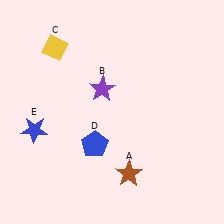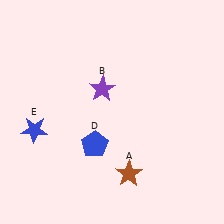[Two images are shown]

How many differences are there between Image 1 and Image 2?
There is 1 difference between the two images.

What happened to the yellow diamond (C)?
The yellow diamond (C) was removed in Image 2. It was in the top-left area of Image 1.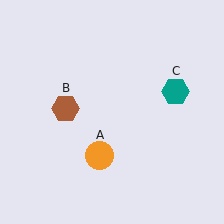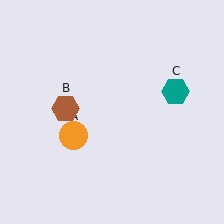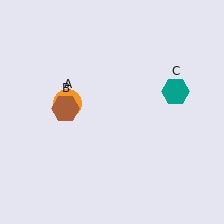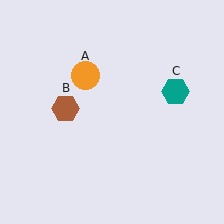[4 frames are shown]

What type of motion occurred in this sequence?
The orange circle (object A) rotated clockwise around the center of the scene.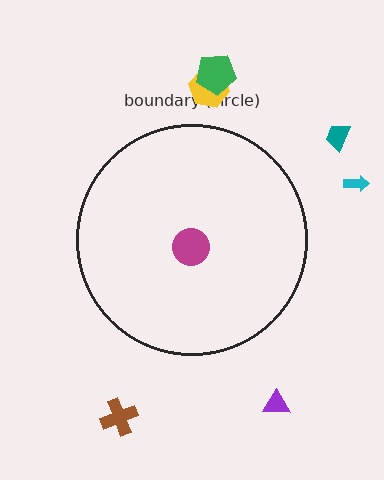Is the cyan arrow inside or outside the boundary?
Outside.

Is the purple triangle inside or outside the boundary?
Outside.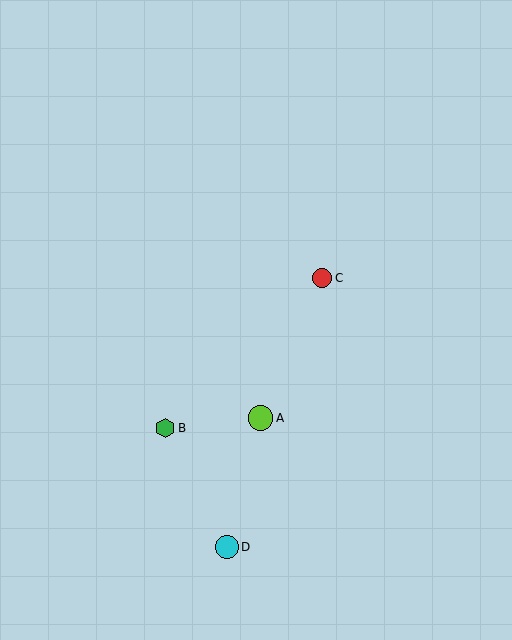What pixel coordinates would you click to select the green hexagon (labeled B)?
Click at (165, 428) to select the green hexagon B.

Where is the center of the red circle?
The center of the red circle is at (322, 278).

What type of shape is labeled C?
Shape C is a red circle.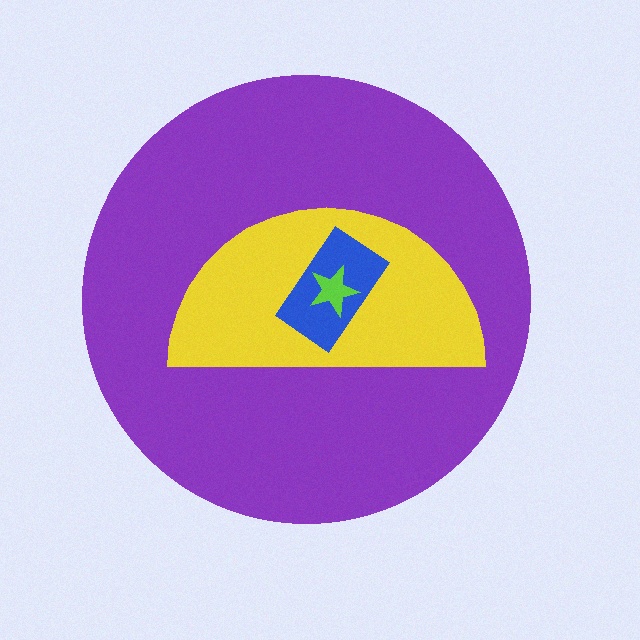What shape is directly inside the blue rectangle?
The lime star.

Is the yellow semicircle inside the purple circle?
Yes.